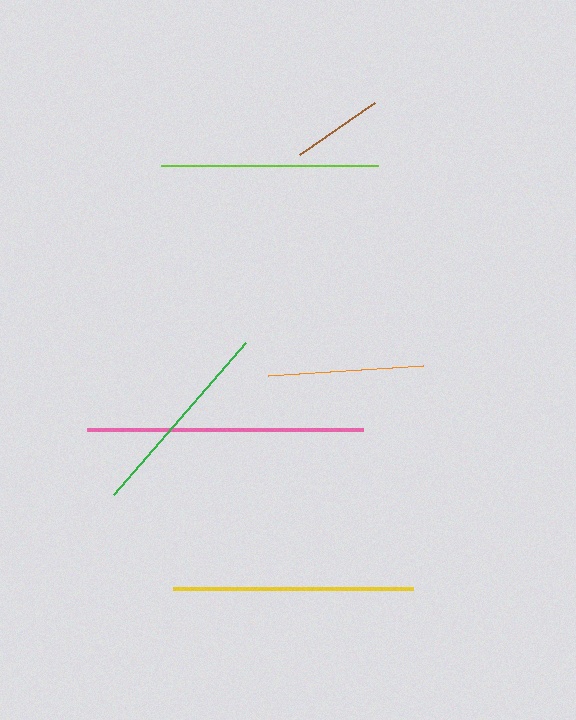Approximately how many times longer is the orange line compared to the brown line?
The orange line is approximately 1.7 times the length of the brown line.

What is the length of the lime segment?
The lime segment is approximately 218 pixels long.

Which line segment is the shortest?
The brown line is the shortest at approximately 91 pixels.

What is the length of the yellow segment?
The yellow segment is approximately 240 pixels long.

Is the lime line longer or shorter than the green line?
The lime line is longer than the green line.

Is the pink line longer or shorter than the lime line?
The pink line is longer than the lime line.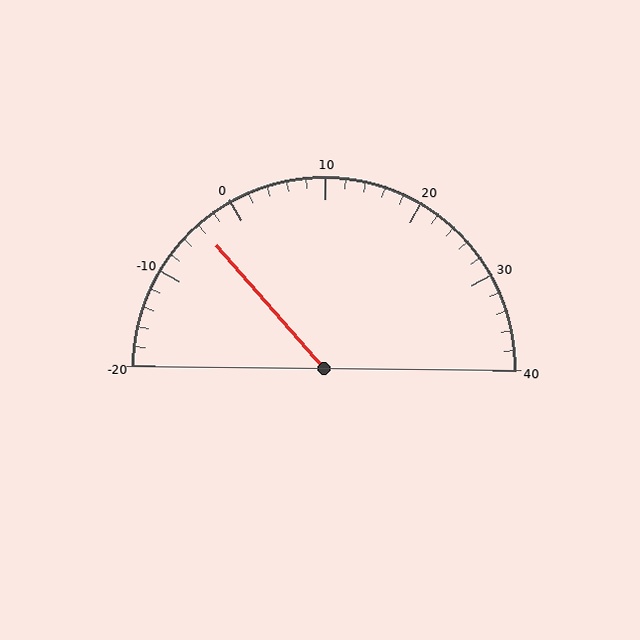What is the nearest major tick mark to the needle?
The nearest major tick mark is 0.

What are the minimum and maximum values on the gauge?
The gauge ranges from -20 to 40.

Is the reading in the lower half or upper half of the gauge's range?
The reading is in the lower half of the range (-20 to 40).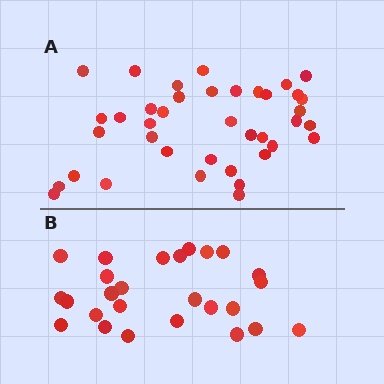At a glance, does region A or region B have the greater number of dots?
Region A (the top region) has more dots.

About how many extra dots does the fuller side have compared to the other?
Region A has approximately 15 more dots than region B.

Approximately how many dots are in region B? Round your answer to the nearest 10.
About 30 dots. (The exact count is 26, which rounds to 30.)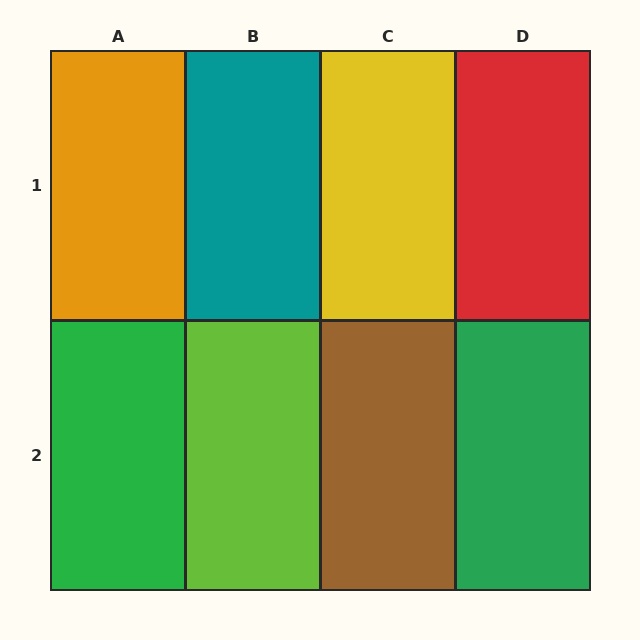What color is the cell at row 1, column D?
Red.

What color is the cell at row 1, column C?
Yellow.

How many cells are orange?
1 cell is orange.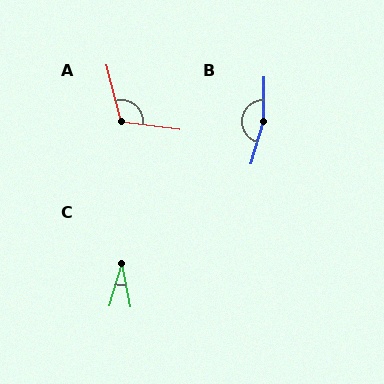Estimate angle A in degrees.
Approximately 112 degrees.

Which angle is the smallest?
C, at approximately 28 degrees.